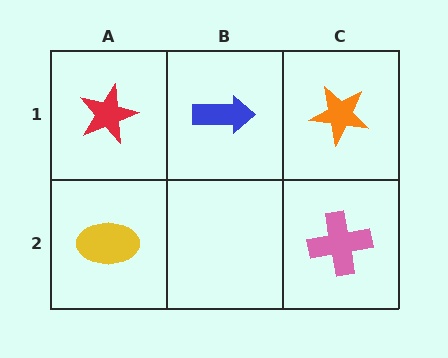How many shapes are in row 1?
3 shapes.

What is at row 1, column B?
A blue arrow.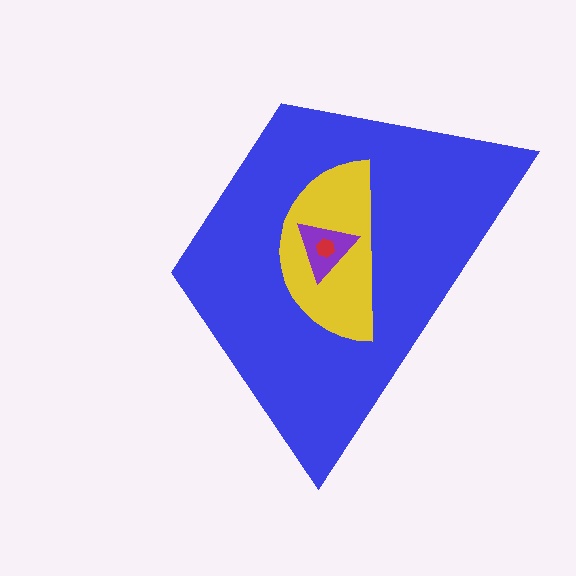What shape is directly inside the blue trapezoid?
The yellow semicircle.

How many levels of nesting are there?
4.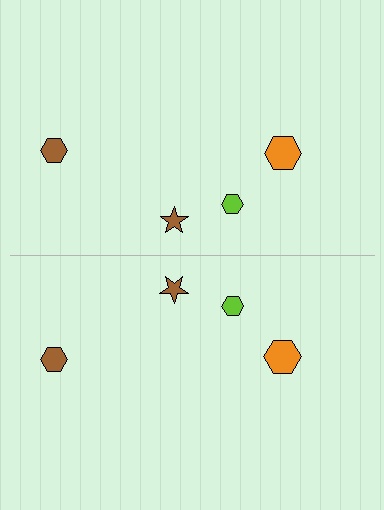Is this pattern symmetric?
Yes, this pattern has bilateral (reflection) symmetry.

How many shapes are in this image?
There are 8 shapes in this image.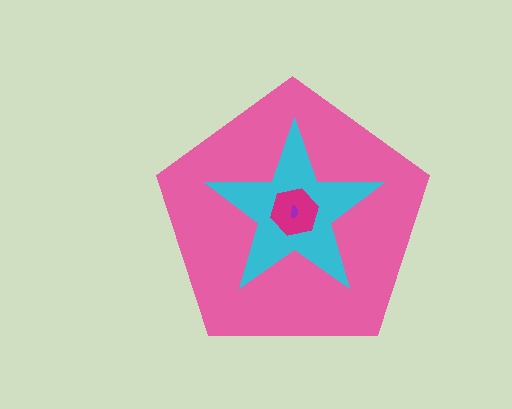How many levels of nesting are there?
4.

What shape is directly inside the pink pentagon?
The cyan star.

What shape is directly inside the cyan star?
The magenta hexagon.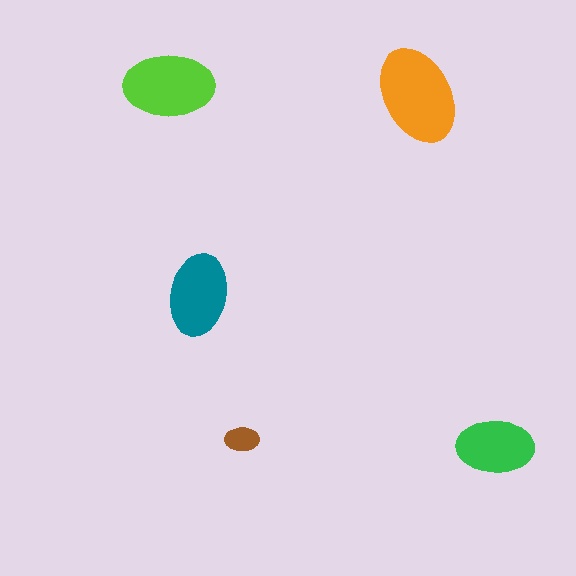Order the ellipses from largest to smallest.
the orange one, the lime one, the teal one, the green one, the brown one.